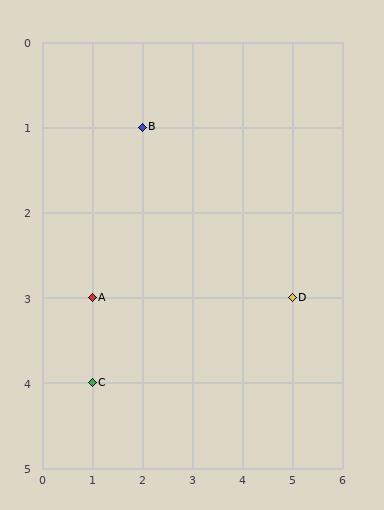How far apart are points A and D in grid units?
Points A and D are 4 columns apart.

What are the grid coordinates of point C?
Point C is at grid coordinates (1, 4).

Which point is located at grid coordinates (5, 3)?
Point D is at (5, 3).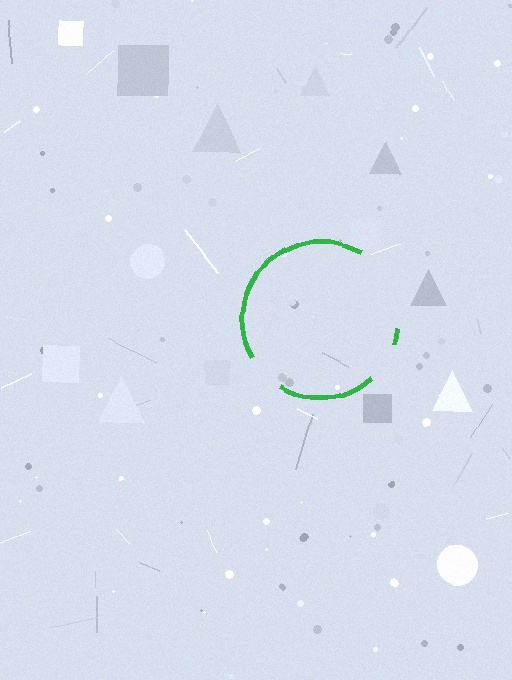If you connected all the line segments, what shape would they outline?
They would outline a circle.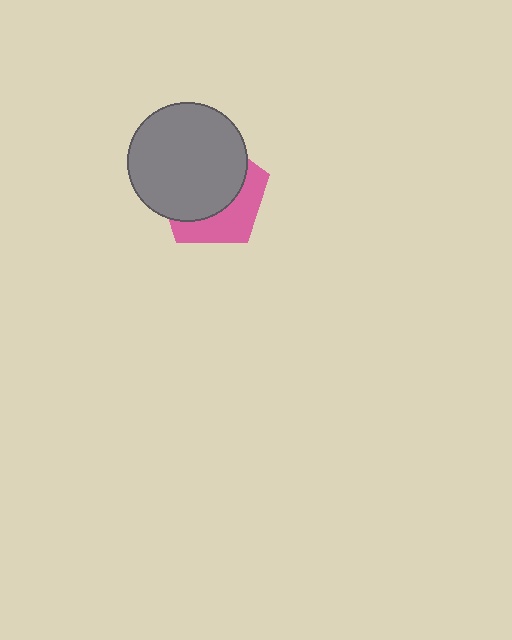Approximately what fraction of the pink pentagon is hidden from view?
Roughly 63% of the pink pentagon is hidden behind the gray circle.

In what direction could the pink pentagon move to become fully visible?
The pink pentagon could move toward the lower-right. That would shift it out from behind the gray circle entirely.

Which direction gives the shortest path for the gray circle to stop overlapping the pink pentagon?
Moving toward the upper-left gives the shortest separation.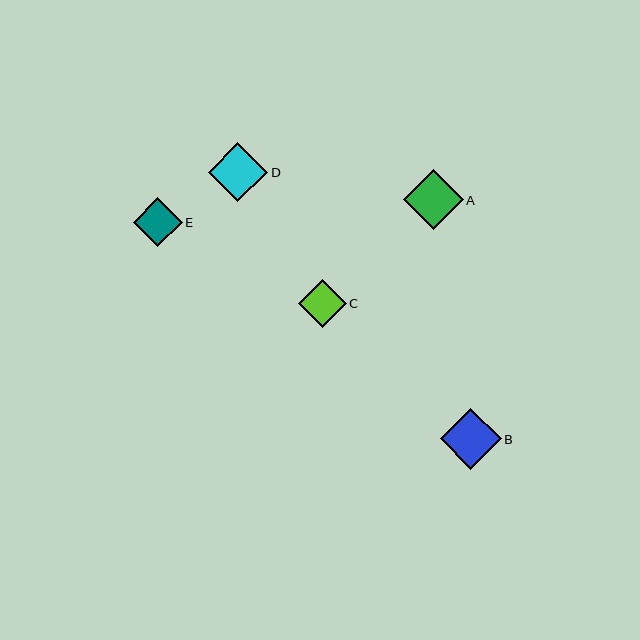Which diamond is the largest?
Diamond B is the largest with a size of approximately 61 pixels.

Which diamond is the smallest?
Diamond C is the smallest with a size of approximately 48 pixels.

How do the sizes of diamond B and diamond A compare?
Diamond B and diamond A are approximately the same size.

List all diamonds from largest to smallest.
From largest to smallest: B, A, D, E, C.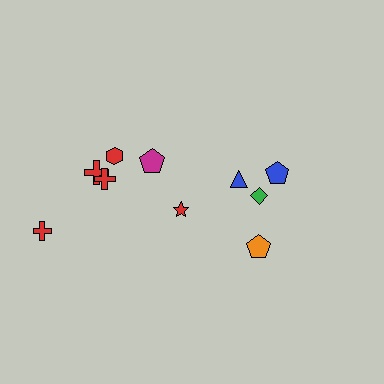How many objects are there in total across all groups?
There are 10 objects.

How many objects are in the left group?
There are 6 objects.